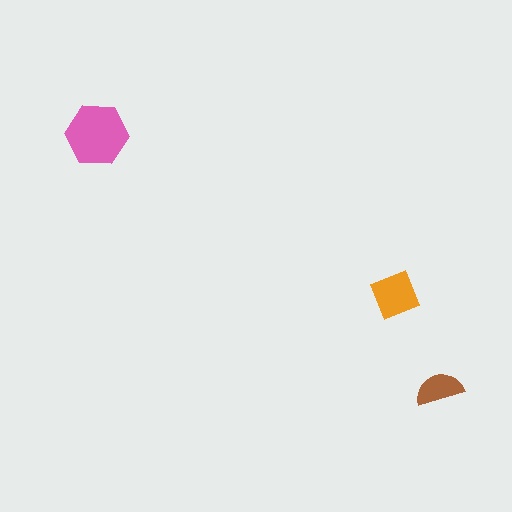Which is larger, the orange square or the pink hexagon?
The pink hexagon.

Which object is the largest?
The pink hexagon.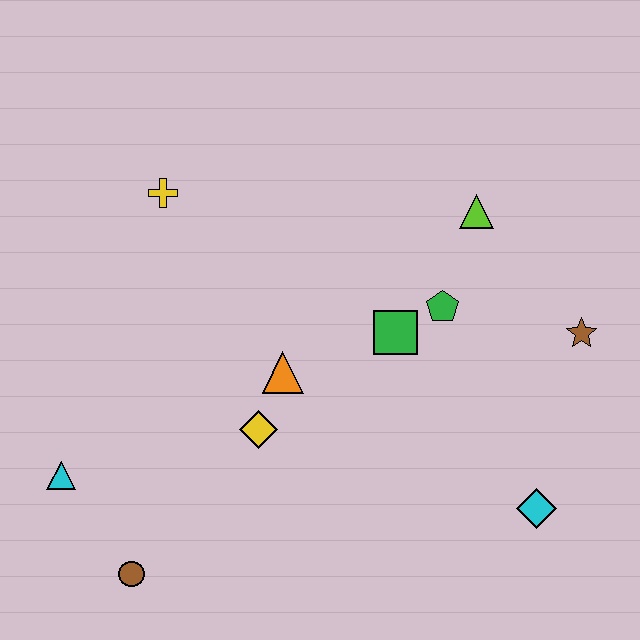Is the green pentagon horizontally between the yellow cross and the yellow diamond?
No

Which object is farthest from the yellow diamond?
The brown star is farthest from the yellow diamond.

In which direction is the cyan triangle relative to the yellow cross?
The cyan triangle is below the yellow cross.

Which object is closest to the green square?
The green pentagon is closest to the green square.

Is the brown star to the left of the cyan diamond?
No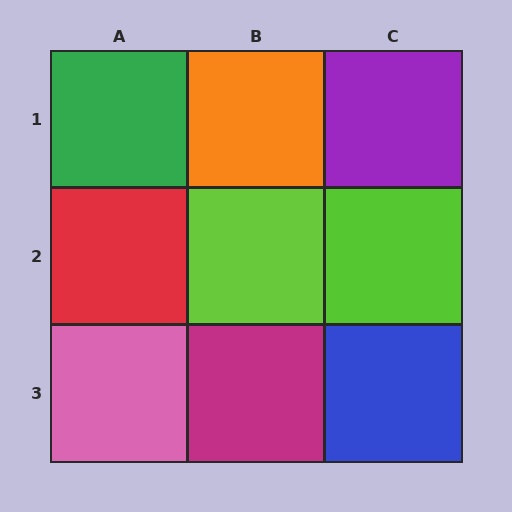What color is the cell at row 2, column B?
Lime.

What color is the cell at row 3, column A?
Pink.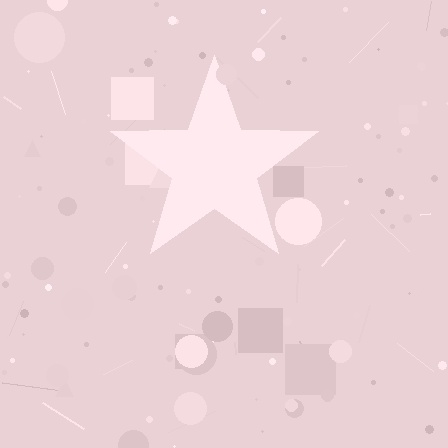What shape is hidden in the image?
A star is hidden in the image.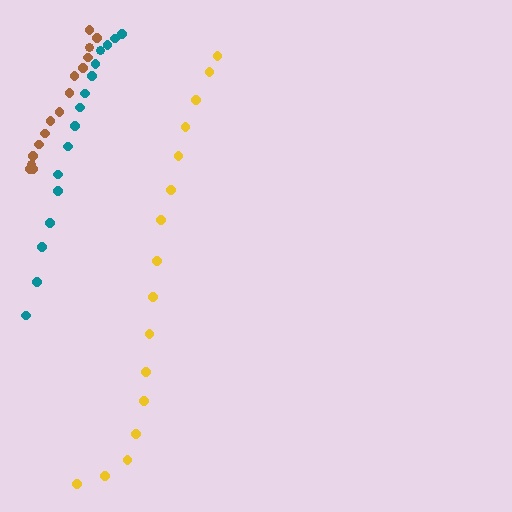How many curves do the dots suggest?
There are 3 distinct paths.